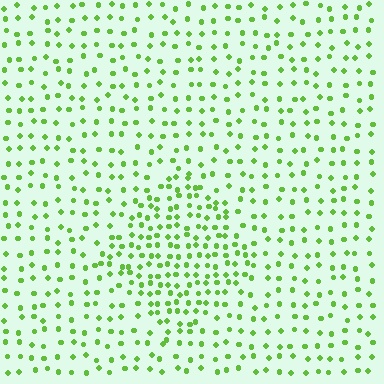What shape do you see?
I see a diamond.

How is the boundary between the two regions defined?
The boundary is defined by a change in element density (approximately 1.8x ratio). All elements are the same color, size, and shape.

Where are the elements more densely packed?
The elements are more densely packed inside the diamond boundary.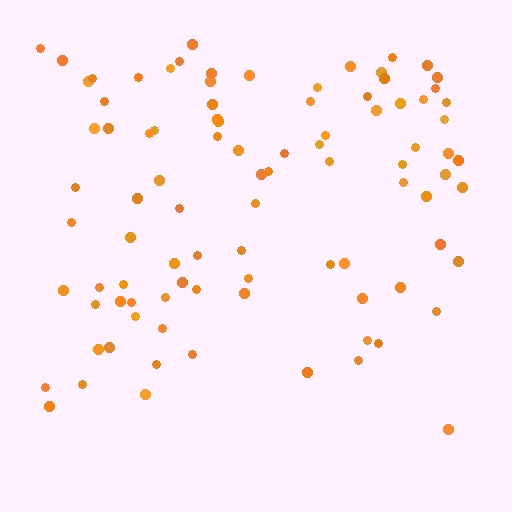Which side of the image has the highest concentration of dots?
The top.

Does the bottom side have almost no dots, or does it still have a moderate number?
Still a moderate number, just noticeably fewer than the top.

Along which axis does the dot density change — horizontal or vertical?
Vertical.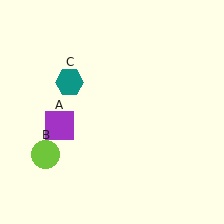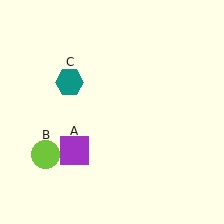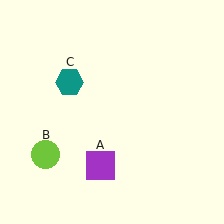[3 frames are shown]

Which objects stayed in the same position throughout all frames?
Lime circle (object B) and teal hexagon (object C) remained stationary.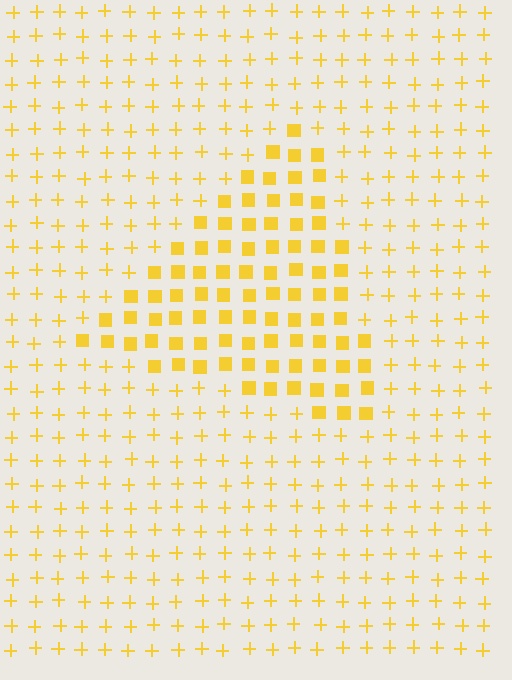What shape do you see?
I see a triangle.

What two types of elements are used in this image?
The image uses squares inside the triangle region and plus signs outside it.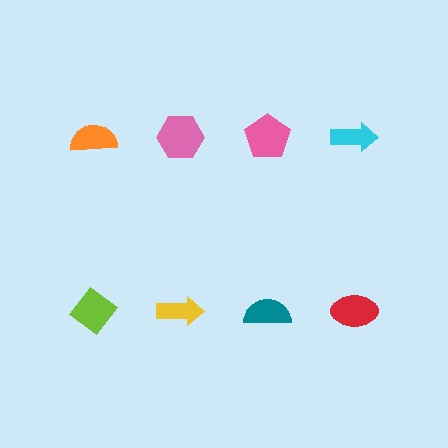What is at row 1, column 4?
A cyan arrow.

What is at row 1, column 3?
A pink pentagon.